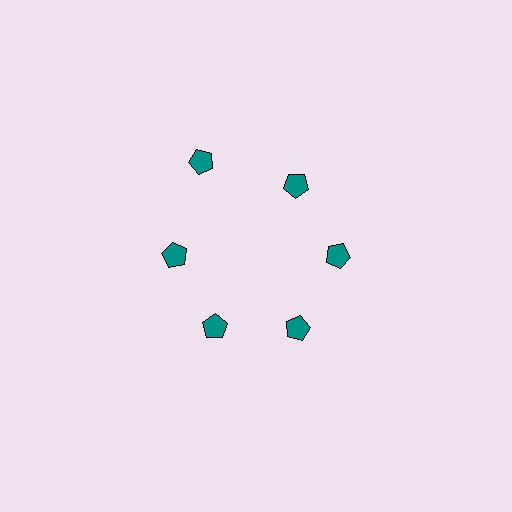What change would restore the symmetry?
The symmetry would be restored by moving it inward, back onto the ring so that all 6 pentagons sit at equal angles and equal distance from the center.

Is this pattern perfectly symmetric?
No. The 6 teal pentagons are arranged in a ring, but one element near the 11 o'clock position is pushed outward from the center, breaking the 6-fold rotational symmetry.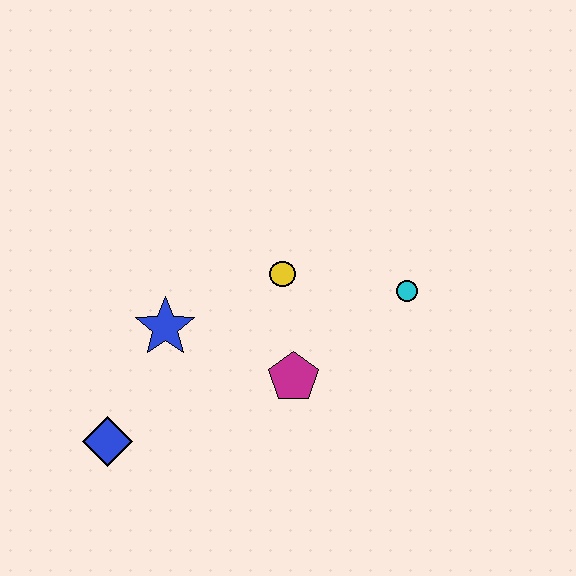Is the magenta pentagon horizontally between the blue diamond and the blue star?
No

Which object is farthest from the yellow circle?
The blue diamond is farthest from the yellow circle.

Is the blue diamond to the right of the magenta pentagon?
No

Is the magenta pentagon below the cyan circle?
Yes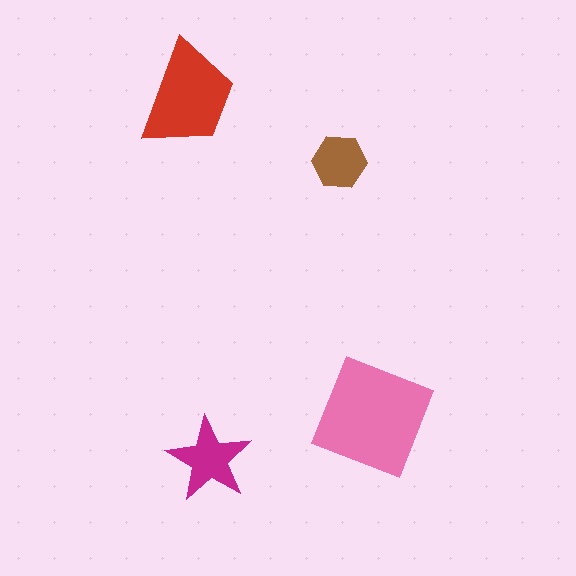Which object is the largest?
The pink square.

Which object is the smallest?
The brown hexagon.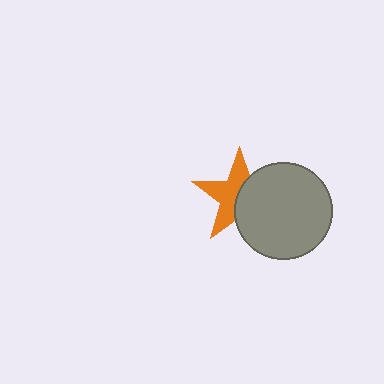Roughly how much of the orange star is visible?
About half of it is visible (roughly 52%).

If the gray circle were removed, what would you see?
You would see the complete orange star.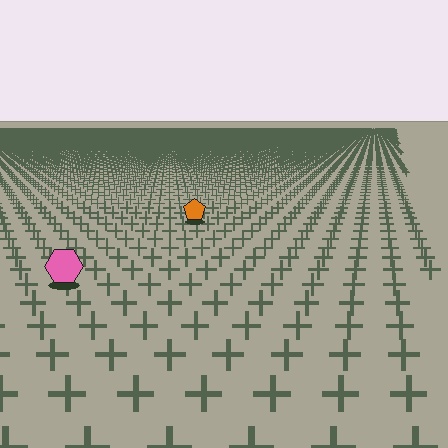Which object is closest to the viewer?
The pink hexagon is closest. The texture marks near it are larger and more spread out.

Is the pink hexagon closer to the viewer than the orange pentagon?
Yes. The pink hexagon is closer — you can tell from the texture gradient: the ground texture is coarser near it.